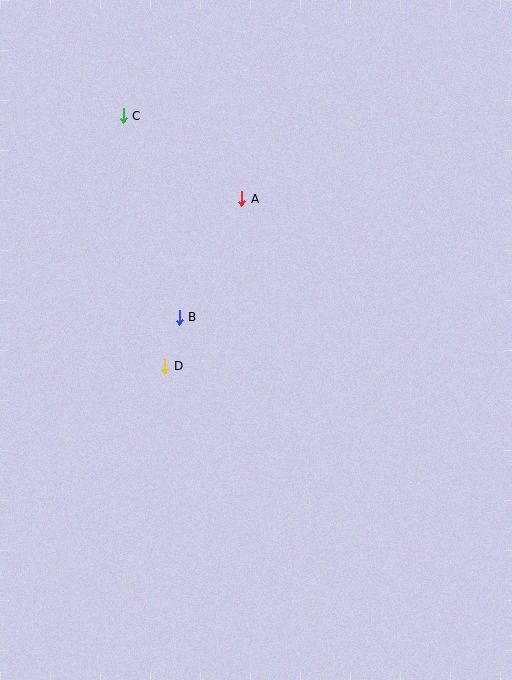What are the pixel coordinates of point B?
Point B is at (179, 317).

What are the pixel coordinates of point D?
Point D is at (165, 366).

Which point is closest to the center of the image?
Point B at (179, 317) is closest to the center.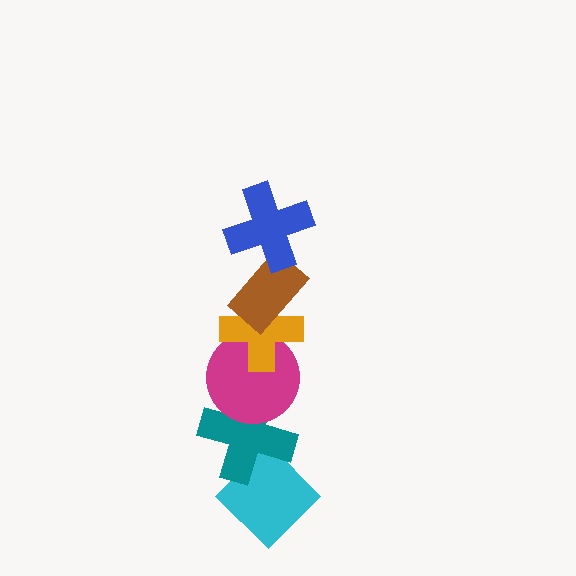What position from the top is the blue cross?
The blue cross is 1st from the top.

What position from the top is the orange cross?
The orange cross is 3rd from the top.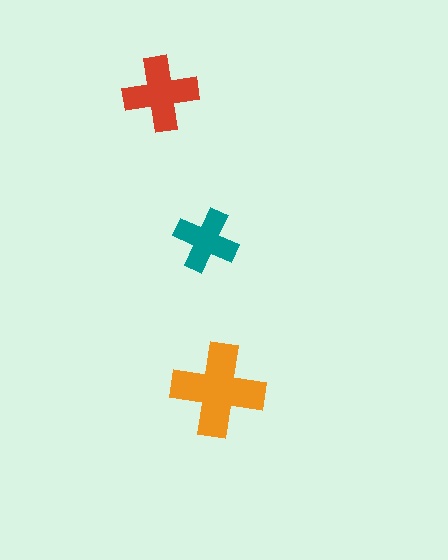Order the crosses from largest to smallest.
the orange one, the red one, the teal one.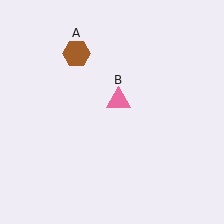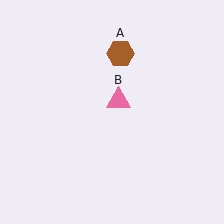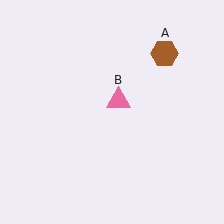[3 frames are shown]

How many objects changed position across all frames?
1 object changed position: brown hexagon (object A).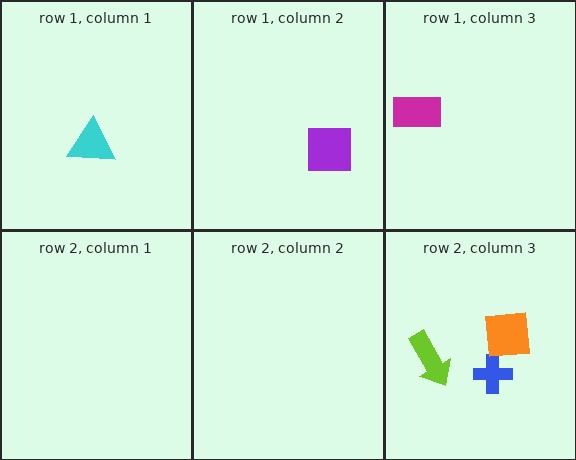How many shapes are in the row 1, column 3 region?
1.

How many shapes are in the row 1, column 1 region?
1.